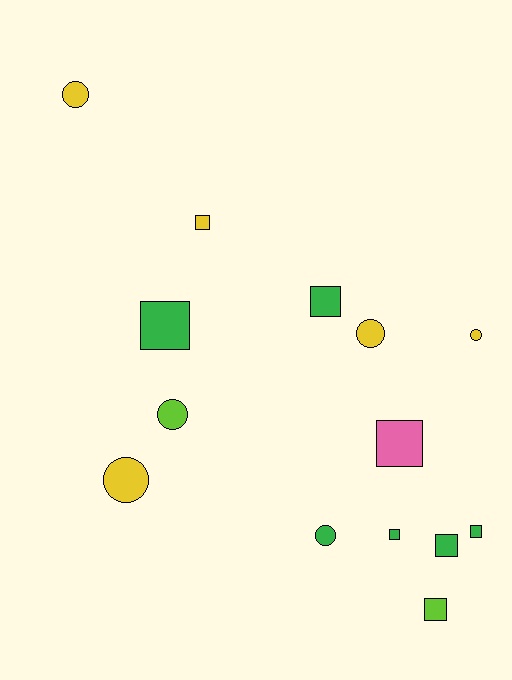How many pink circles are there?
There are no pink circles.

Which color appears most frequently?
Green, with 6 objects.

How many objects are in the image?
There are 14 objects.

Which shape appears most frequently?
Square, with 8 objects.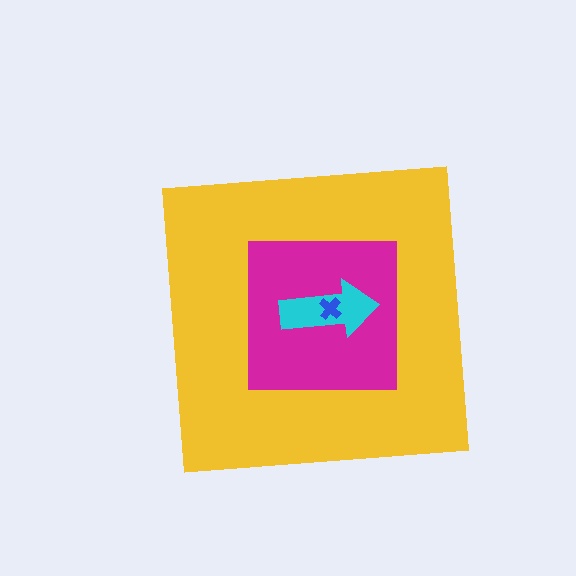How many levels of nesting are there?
4.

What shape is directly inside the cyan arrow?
The blue cross.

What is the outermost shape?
The yellow square.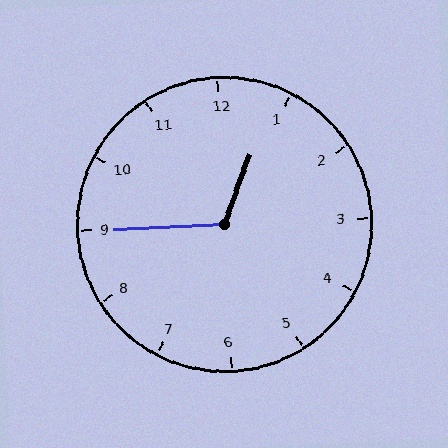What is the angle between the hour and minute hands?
Approximately 112 degrees.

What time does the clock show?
12:45.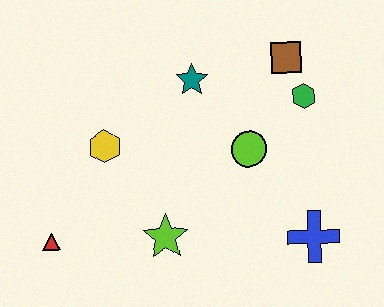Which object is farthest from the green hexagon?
The red triangle is farthest from the green hexagon.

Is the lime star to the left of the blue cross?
Yes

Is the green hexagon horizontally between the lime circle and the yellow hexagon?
No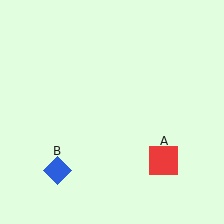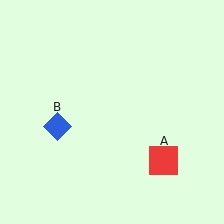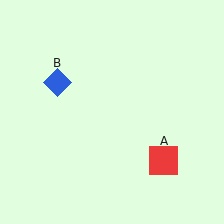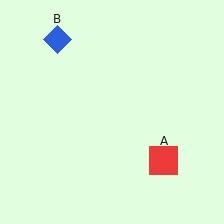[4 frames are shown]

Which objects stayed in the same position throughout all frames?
Red square (object A) remained stationary.